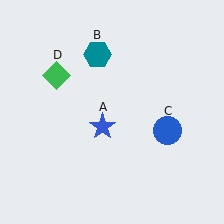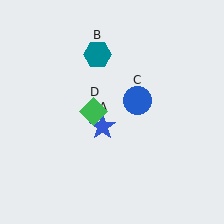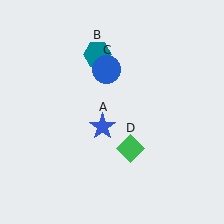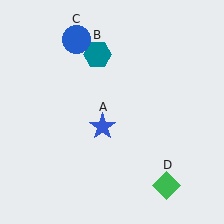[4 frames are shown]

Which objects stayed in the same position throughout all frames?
Blue star (object A) and teal hexagon (object B) remained stationary.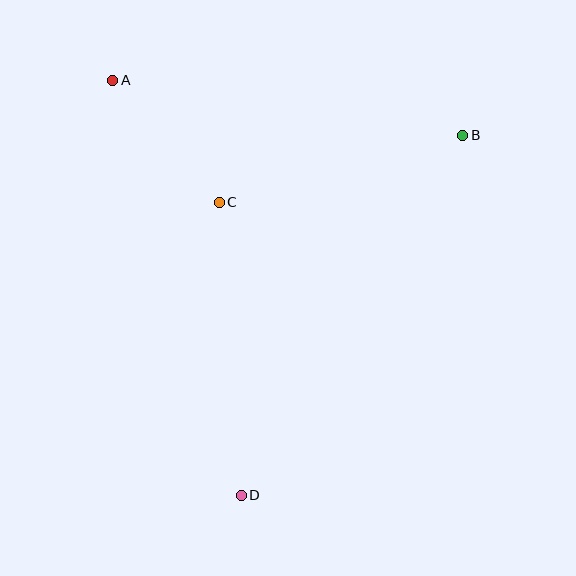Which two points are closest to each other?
Points A and C are closest to each other.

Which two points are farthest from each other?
Points A and D are farthest from each other.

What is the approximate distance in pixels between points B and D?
The distance between B and D is approximately 422 pixels.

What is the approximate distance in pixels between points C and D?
The distance between C and D is approximately 294 pixels.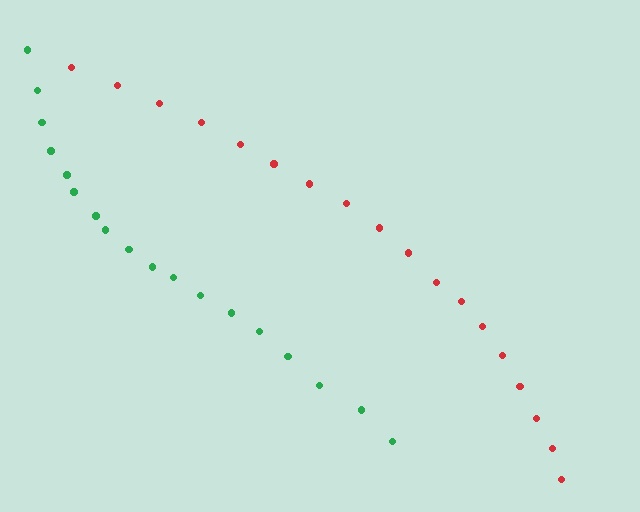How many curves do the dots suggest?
There are 2 distinct paths.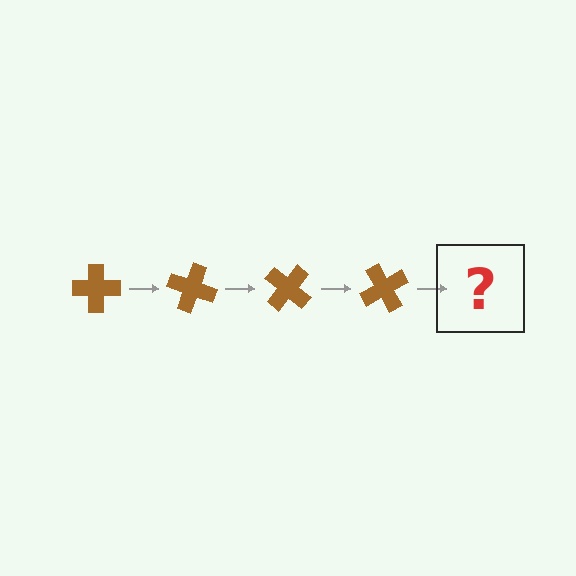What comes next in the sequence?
The next element should be a brown cross rotated 80 degrees.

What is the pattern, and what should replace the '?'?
The pattern is that the cross rotates 20 degrees each step. The '?' should be a brown cross rotated 80 degrees.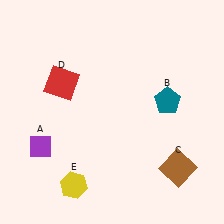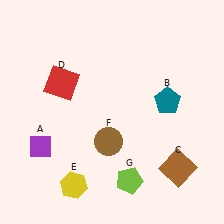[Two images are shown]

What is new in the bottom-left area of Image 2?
A brown circle (F) was added in the bottom-left area of Image 2.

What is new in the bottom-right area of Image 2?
A lime pentagon (G) was added in the bottom-right area of Image 2.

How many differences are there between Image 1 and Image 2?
There are 2 differences between the two images.